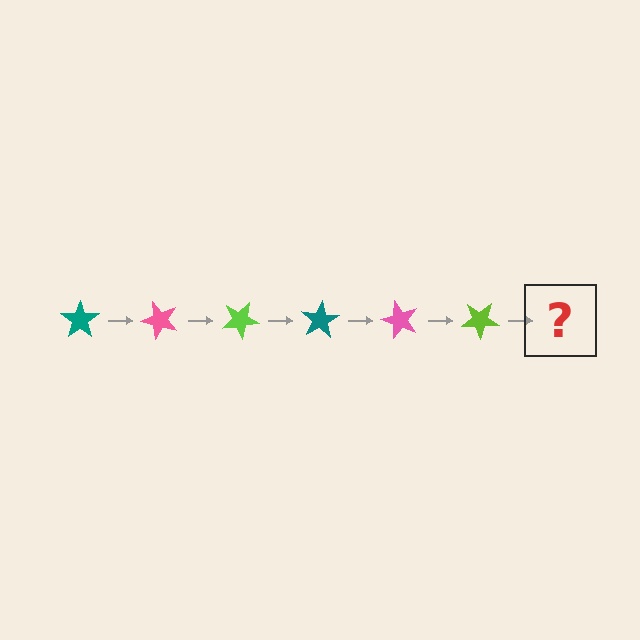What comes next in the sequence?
The next element should be a teal star, rotated 300 degrees from the start.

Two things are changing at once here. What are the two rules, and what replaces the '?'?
The two rules are that it rotates 50 degrees each step and the color cycles through teal, pink, and lime. The '?' should be a teal star, rotated 300 degrees from the start.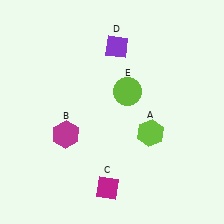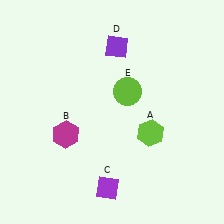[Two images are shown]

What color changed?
The diamond (C) changed from magenta in Image 1 to purple in Image 2.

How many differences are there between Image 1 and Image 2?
There is 1 difference between the two images.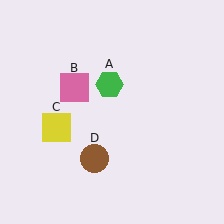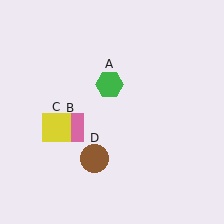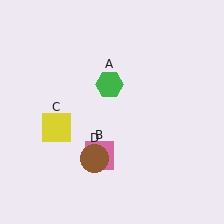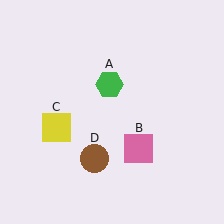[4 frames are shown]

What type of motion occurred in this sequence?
The pink square (object B) rotated counterclockwise around the center of the scene.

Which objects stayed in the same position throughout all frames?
Green hexagon (object A) and yellow square (object C) and brown circle (object D) remained stationary.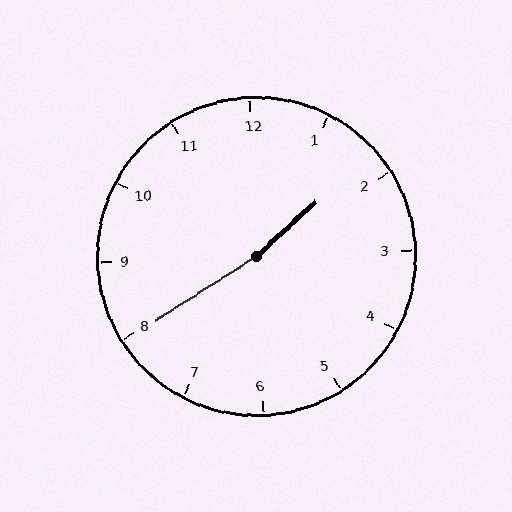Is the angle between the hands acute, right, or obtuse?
It is obtuse.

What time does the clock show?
1:40.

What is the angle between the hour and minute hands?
Approximately 170 degrees.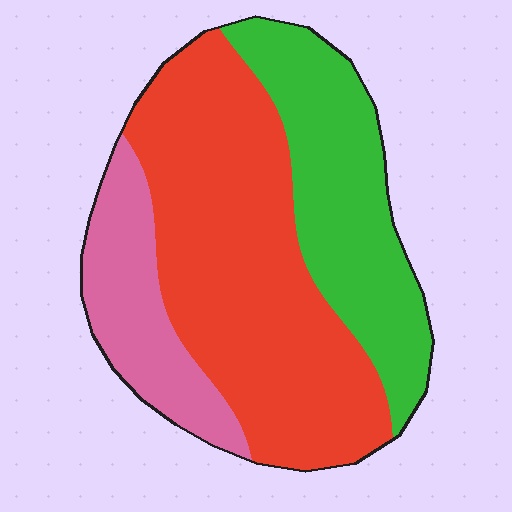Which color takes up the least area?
Pink, at roughly 20%.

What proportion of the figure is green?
Green covers around 30% of the figure.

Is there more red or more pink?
Red.